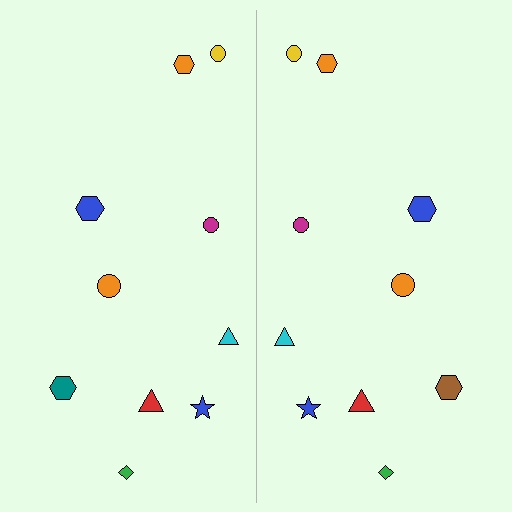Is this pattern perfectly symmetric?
No, the pattern is not perfectly symmetric. The brown hexagon on the right side breaks the symmetry — its mirror counterpart is teal.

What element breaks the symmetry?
The brown hexagon on the right side breaks the symmetry — its mirror counterpart is teal.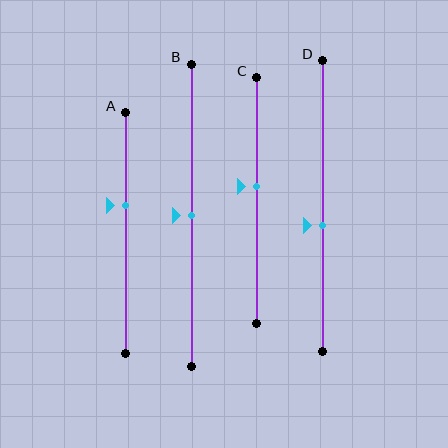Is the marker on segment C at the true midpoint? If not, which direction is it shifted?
No, the marker on segment C is shifted upward by about 6% of the segment length.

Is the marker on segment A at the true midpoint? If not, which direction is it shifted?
No, the marker on segment A is shifted upward by about 12% of the segment length.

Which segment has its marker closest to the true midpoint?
Segment B has its marker closest to the true midpoint.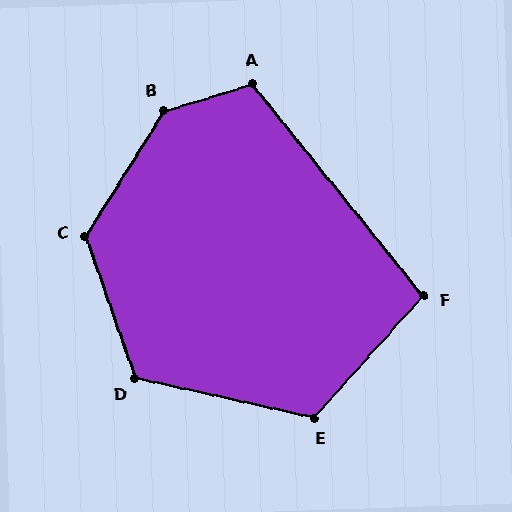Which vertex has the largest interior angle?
B, at approximately 139 degrees.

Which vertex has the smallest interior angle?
F, at approximately 99 degrees.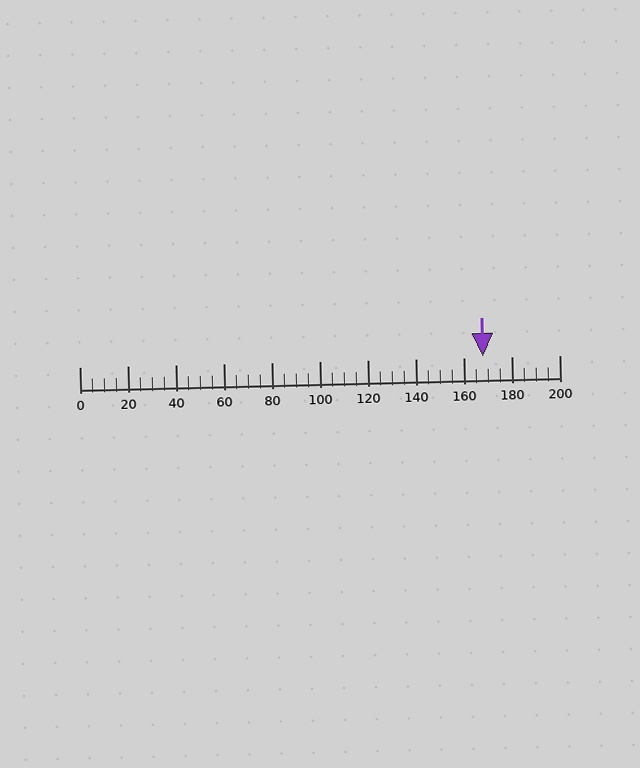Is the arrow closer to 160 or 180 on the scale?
The arrow is closer to 160.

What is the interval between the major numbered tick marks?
The major tick marks are spaced 20 units apart.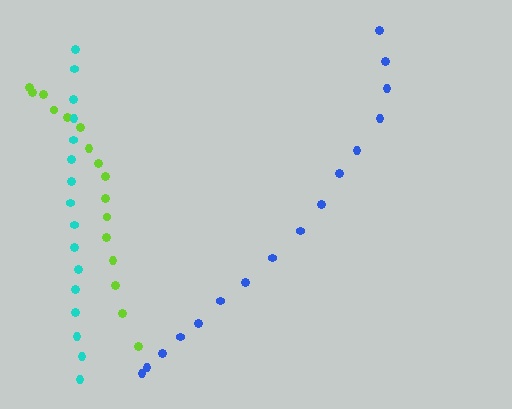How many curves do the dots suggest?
There are 3 distinct paths.